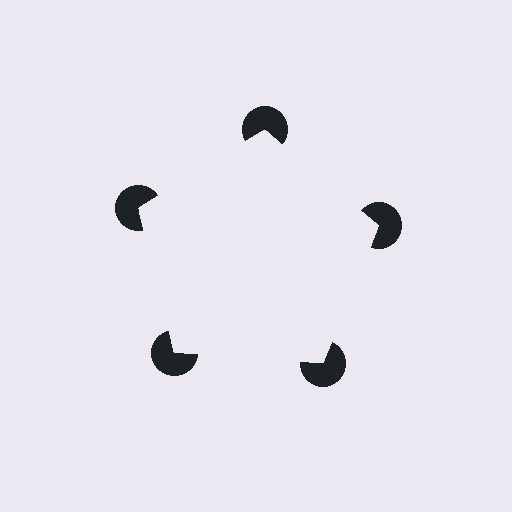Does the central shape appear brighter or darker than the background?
It typically appears slightly brighter than the background, even though no actual brightness change is drawn.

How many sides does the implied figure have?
5 sides.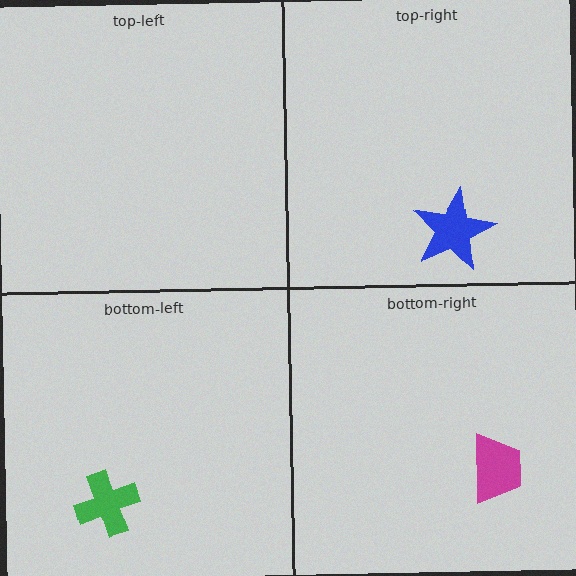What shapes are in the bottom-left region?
The green cross.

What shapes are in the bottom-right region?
The magenta trapezoid.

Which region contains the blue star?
The top-right region.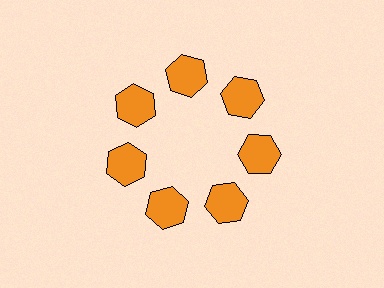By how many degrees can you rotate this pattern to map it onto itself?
The pattern maps onto itself every 51 degrees of rotation.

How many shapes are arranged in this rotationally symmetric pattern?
There are 7 shapes, arranged in 7 groups of 1.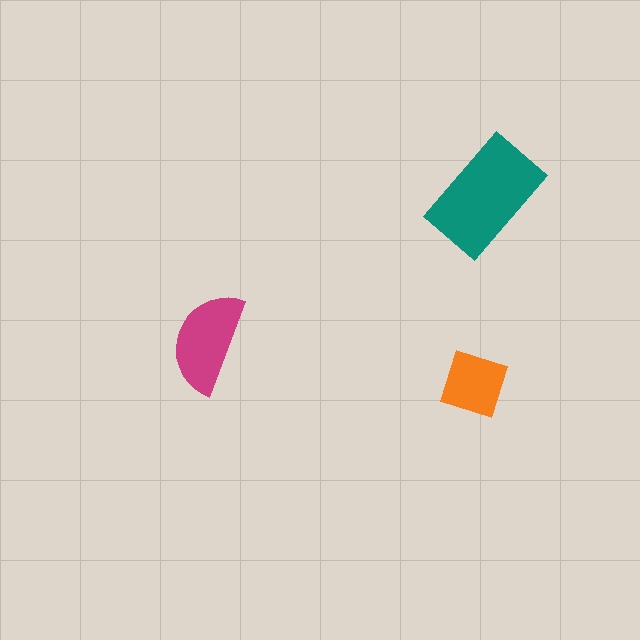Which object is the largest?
The teal rectangle.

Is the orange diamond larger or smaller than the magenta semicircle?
Smaller.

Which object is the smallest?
The orange diamond.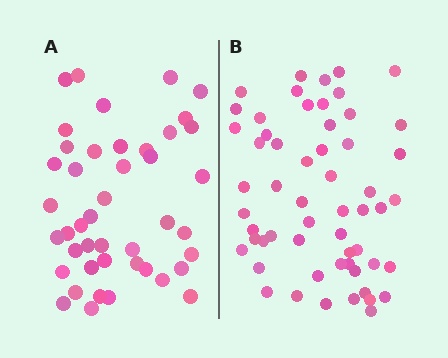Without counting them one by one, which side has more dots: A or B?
Region B (the right region) has more dots.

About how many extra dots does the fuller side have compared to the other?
Region B has approximately 15 more dots than region A.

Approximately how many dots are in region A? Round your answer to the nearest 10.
About 40 dots. (The exact count is 44, which rounds to 40.)